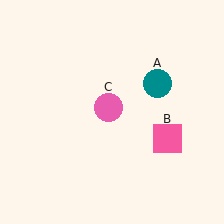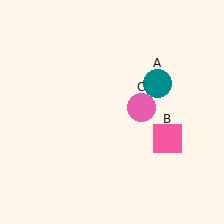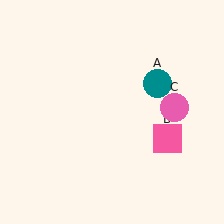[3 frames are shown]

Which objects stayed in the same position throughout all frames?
Teal circle (object A) and pink square (object B) remained stationary.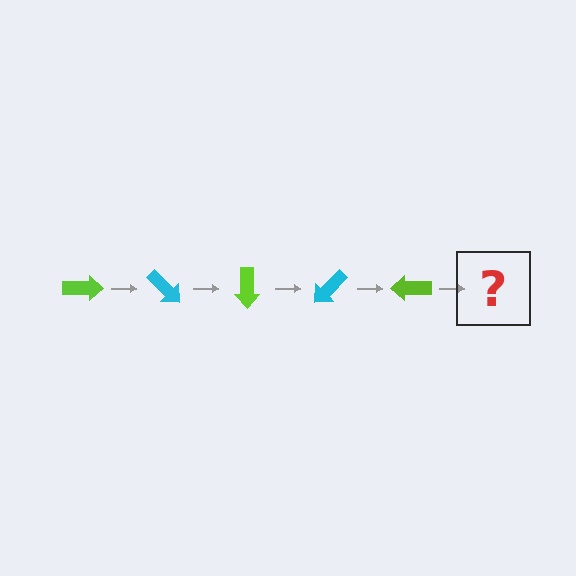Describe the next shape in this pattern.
It should be a cyan arrow, rotated 225 degrees from the start.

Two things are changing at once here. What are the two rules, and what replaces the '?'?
The two rules are that it rotates 45 degrees each step and the color cycles through lime and cyan. The '?' should be a cyan arrow, rotated 225 degrees from the start.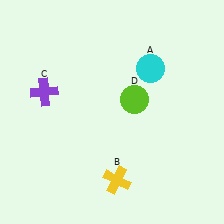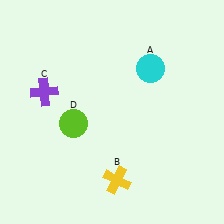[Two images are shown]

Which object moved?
The lime circle (D) moved left.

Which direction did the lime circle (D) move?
The lime circle (D) moved left.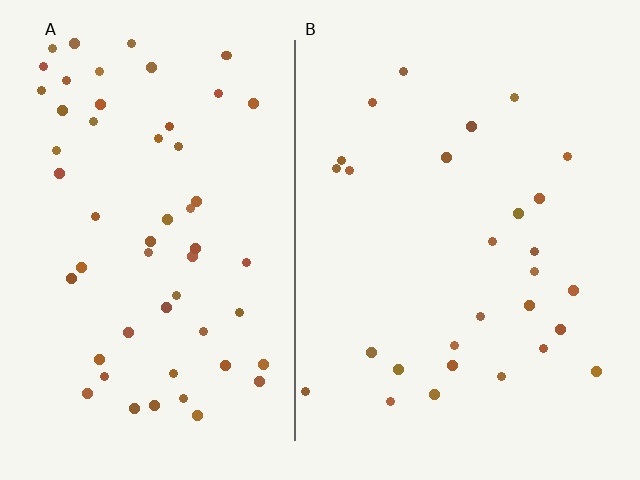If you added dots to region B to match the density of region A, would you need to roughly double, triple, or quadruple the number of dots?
Approximately double.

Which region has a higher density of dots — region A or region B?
A (the left).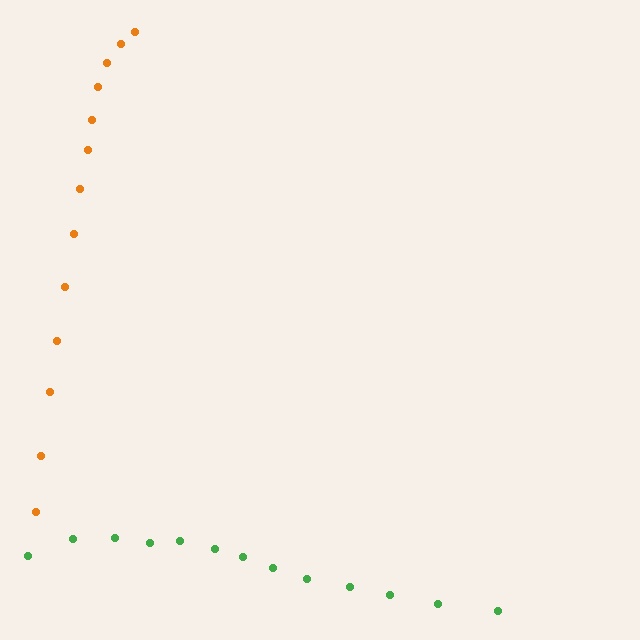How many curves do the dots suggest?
There are 2 distinct paths.